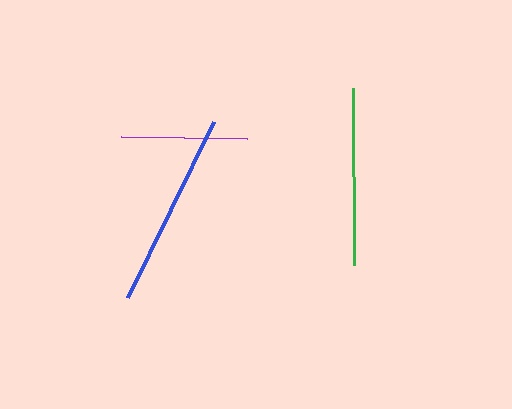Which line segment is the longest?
The blue line is the longest at approximately 196 pixels.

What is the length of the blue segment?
The blue segment is approximately 196 pixels long.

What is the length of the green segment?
The green segment is approximately 177 pixels long.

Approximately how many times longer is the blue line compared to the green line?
The blue line is approximately 1.1 times the length of the green line.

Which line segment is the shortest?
The purple line is the shortest at approximately 126 pixels.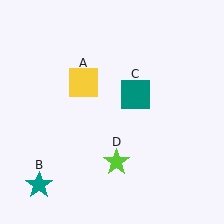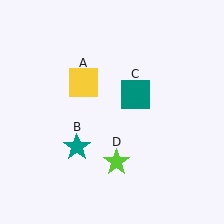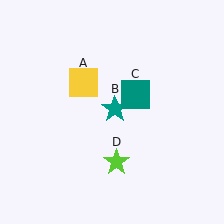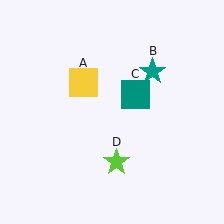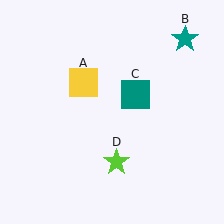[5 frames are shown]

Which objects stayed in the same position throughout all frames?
Yellow square (object A) and teal square (object C) and lime star (object D) remained stationary.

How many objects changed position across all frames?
1 object changed position: teal star (object B).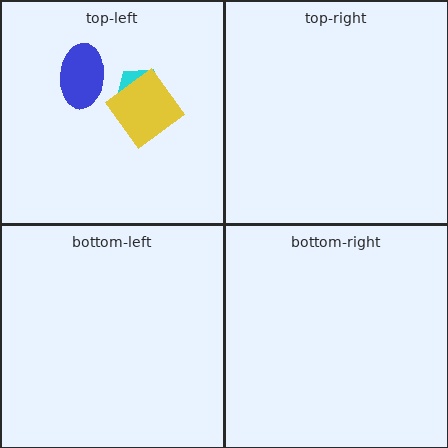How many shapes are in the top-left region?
3.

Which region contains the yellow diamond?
The top-left region.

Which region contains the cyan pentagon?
The top-left region.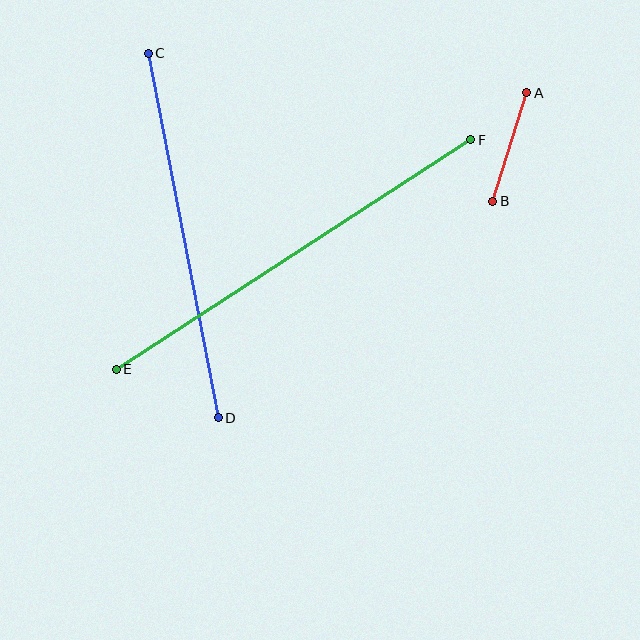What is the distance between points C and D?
The distance is approximately 371 pixels.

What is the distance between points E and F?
The distance is approximately 422 pixels.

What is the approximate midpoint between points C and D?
The midpoint is at approximately (183, 235) pixels.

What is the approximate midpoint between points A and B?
The midpoint is at approximately (510, 147) pixels.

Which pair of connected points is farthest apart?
Points E and F are farthest apart.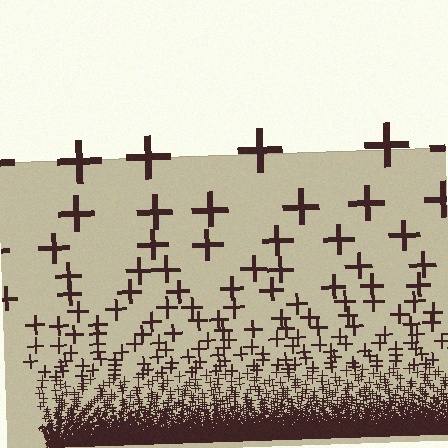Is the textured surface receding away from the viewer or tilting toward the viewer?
The surface appears to tilt toward the viewer. Texture elements get larger and sparser toward the top.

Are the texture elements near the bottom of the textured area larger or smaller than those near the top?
Smaller. The gradient is inverted — elements near the bottom are smaller and denser.